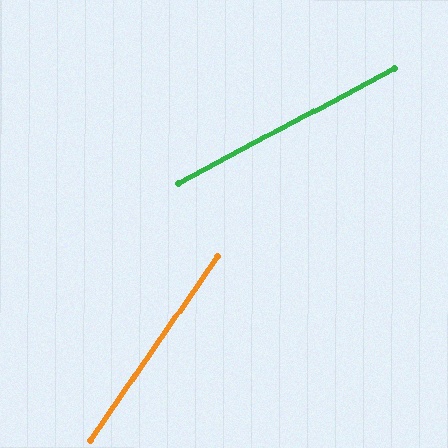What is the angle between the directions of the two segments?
Approximately 27 degrees.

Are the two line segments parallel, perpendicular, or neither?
Neither parallel nor perpendicular — they differ by about 27°.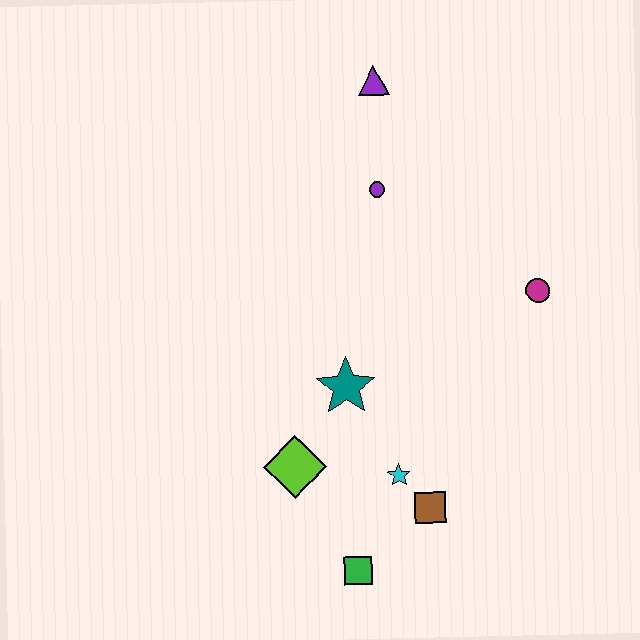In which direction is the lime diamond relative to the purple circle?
The lime diamond is below the purple circle.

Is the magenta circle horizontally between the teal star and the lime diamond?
No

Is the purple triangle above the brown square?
Yes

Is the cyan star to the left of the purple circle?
No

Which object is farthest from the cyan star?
The purple triangle is farthest from the cyan star.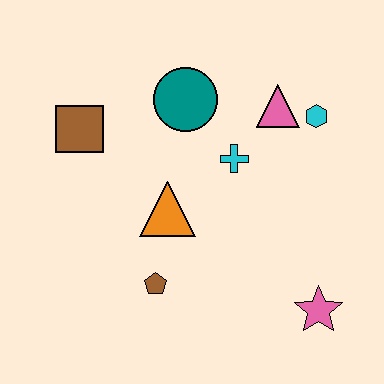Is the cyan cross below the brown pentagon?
No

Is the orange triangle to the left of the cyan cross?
Yes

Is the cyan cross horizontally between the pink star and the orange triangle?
Yes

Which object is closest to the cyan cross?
The pink triangle is closest to the cyan cross.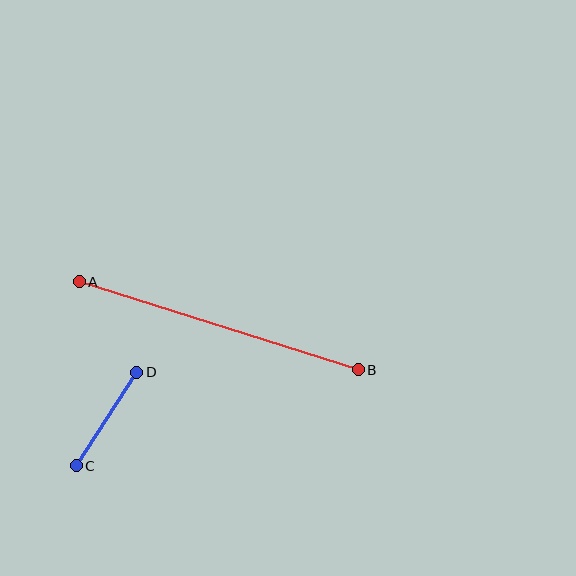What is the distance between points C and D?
The distance is approximately 111 pixels.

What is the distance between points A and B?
The distance is approximately 293 pixels.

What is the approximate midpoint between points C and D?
The midpoint is at approximately (107, 419) pixels.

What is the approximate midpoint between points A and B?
The midpoint is at approximately (219, 326) pixels.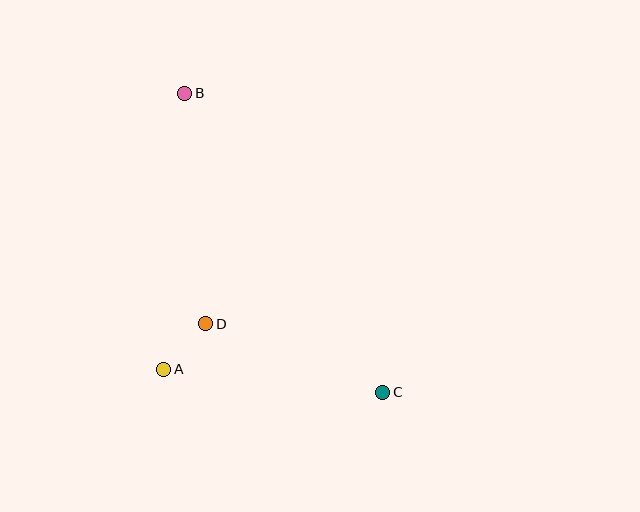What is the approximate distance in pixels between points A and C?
The distance between A and C is approximately 220 pixels.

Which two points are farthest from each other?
Points B and C are farthest from each other.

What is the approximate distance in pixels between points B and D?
The distance between B and D is approximately 231 pixels.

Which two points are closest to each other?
Points A and D are closest to each other.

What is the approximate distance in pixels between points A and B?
The distance between A and B is approximately 277 pixels.